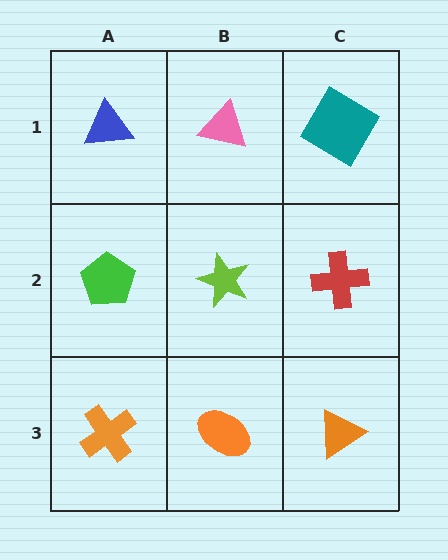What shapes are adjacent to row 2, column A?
A blue triangle (row 1, column A), an orange cross (row 3, column A), a lime star (row 2, column B).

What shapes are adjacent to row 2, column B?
A pink triangle (row 1, column B), an orange ellipse (row 3, column B), a green pentagon (row 2, column A), a red cross (row 2, column C).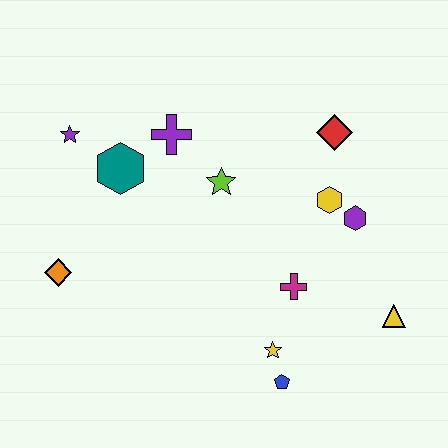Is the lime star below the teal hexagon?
Yes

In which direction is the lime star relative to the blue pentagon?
The lime star is above the blue pentagon.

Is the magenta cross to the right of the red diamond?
No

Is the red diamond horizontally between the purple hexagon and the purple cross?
Yes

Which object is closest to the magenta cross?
The yellow star is closest to the magenta cross.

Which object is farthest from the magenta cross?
The purple star is farthest from the magenta cross.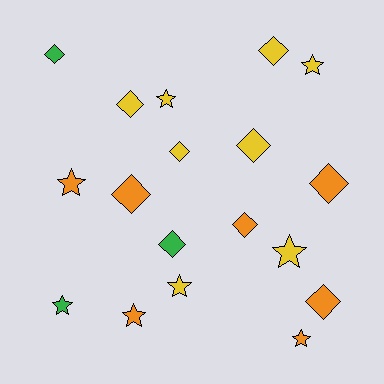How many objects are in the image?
There are 18 objects.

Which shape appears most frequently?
Diamond, with 10 objects.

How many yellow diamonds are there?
There are 4 yellow diamonds.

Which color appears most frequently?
Yellow, with 8 objects.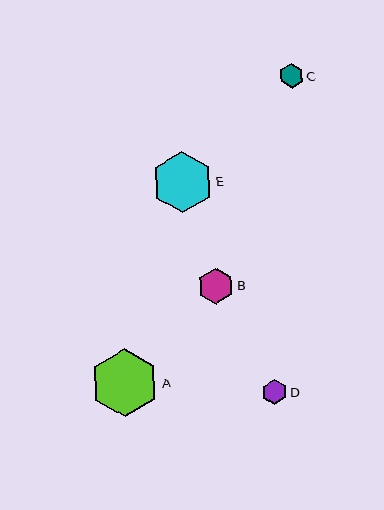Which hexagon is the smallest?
Hexagon C is the smallest with a size of approximately 24 pixels.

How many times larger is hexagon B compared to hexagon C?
Hexagon B is approximately 1.5 times the size of hexagon C.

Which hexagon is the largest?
Hexagon A is the largest with a size of approximately 68 pixels.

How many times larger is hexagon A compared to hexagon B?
Hexagon A is approximately 1.9 times the size of hexagon B.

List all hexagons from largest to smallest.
From largest to smallest: A, E, B, D, C.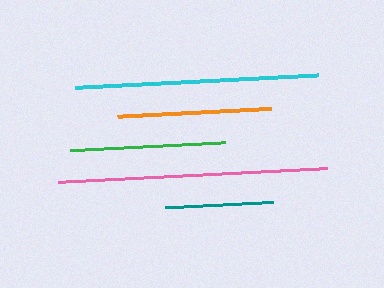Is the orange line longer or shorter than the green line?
The green line is longer than the orange line.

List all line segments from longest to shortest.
From longest to shortest: pink, cyan, green, orange, teal.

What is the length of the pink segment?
The pink segment is approximately 270 pixels long.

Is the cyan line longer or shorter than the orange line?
The cyan line is longer than the orange line.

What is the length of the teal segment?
The teal segment is approximately 107 pixels long.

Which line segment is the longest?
The pink line is the longest at approximately 270 pixels.